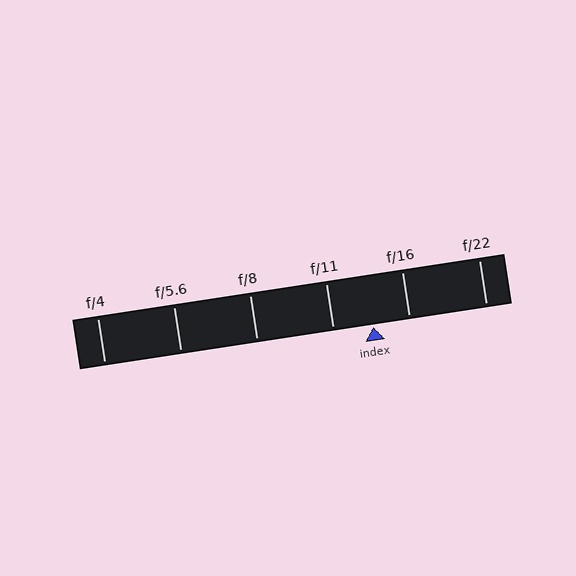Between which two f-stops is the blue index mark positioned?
The index mark is between f/11 and f/16.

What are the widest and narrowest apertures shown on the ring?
The widest aperture shown is f/4 and the narrowest is f/22.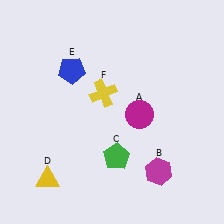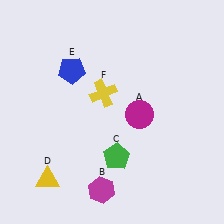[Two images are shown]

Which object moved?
The magenta hexagon (B) moved left.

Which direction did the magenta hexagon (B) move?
The magenta hexagon (B) moved left.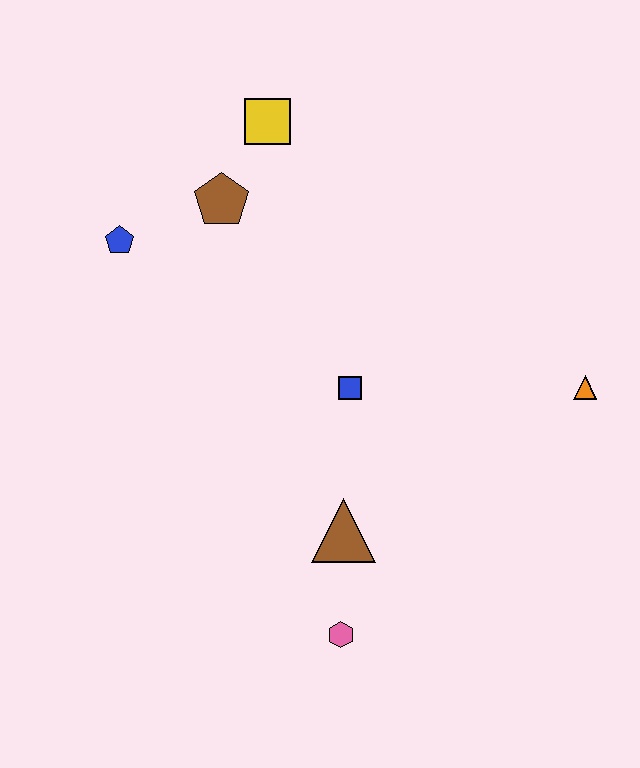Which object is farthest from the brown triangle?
The yellow square is farthest from the brown triangle.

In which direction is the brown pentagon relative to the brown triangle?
The brown pentagon is above the brown triangle.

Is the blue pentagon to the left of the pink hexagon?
Yes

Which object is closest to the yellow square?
The brown pentagon is closest to the yellow square.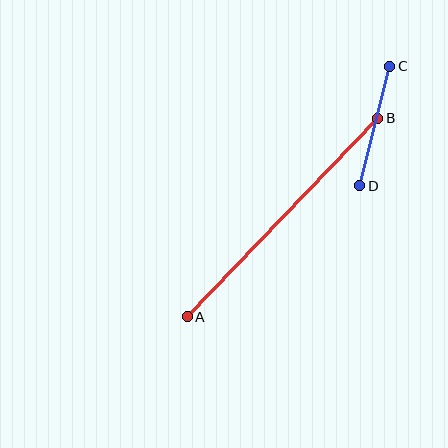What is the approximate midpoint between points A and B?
The midpoint is at approximately (282, 217) pixels.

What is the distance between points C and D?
The distance is approximately 123 pixels.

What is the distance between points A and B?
The distance is approximately 275 pixels.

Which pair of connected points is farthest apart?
Points A and B are farthest apart.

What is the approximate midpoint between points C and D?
The midpoint is at approximately (375, 126) pixels.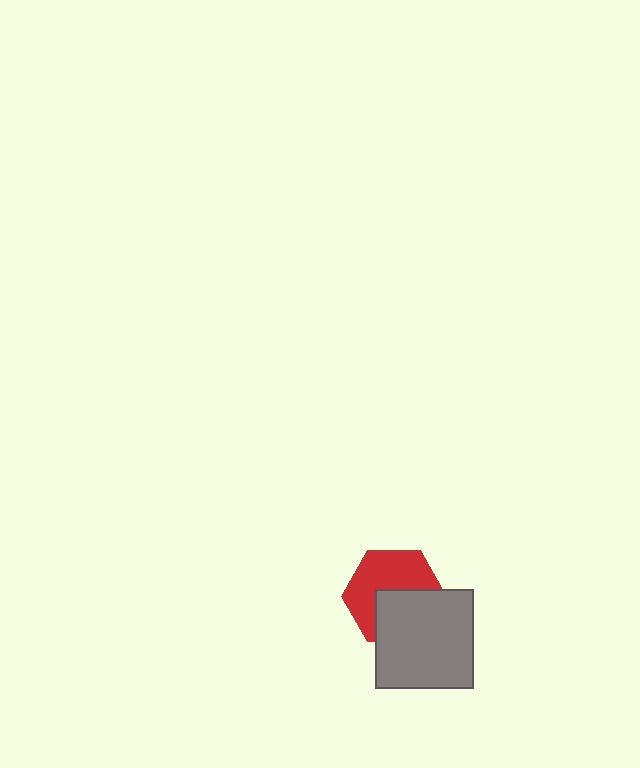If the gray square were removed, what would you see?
You would see the complete red hexagon.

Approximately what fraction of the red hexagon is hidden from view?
Roughly 43% of the red hexagon is hidden behind the gray square.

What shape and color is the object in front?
The object in front is a gray square.